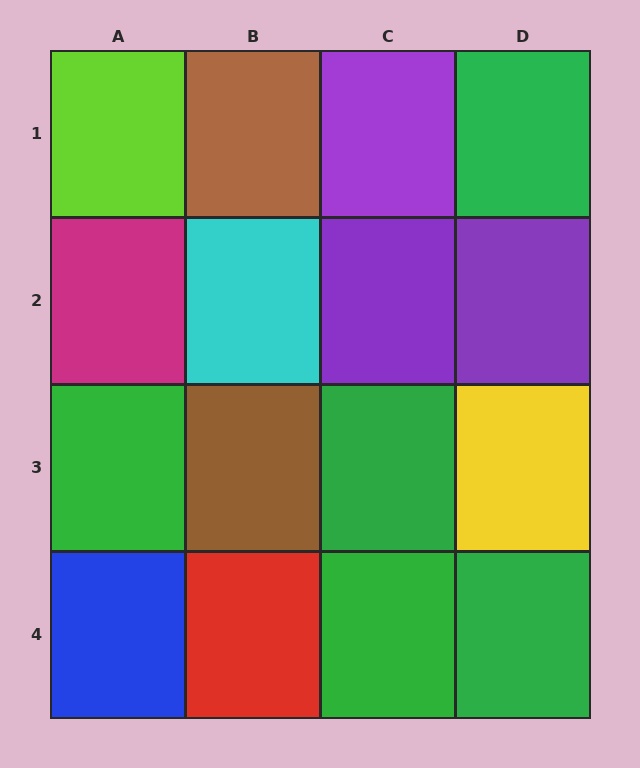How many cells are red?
1 cell is red.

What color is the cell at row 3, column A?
Green.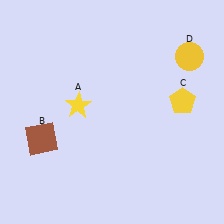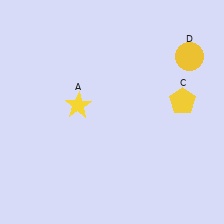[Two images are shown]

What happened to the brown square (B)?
The brown square (B) was removed in Image 2. It was in the bottom-left area of Image 1.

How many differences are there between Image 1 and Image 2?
There is 1 difference between the two images.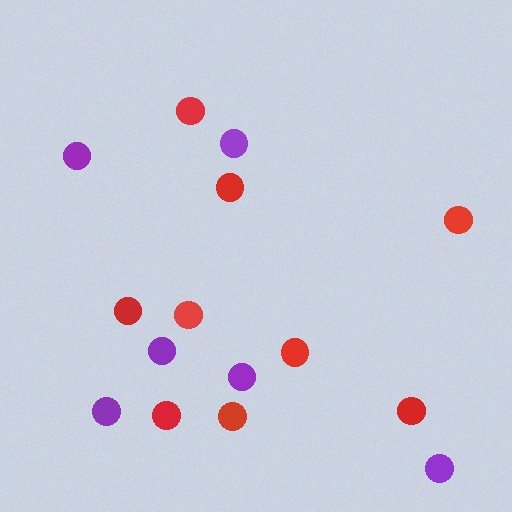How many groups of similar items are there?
There are 2 groups: one group of purple circles (6) and one group of red circles (9).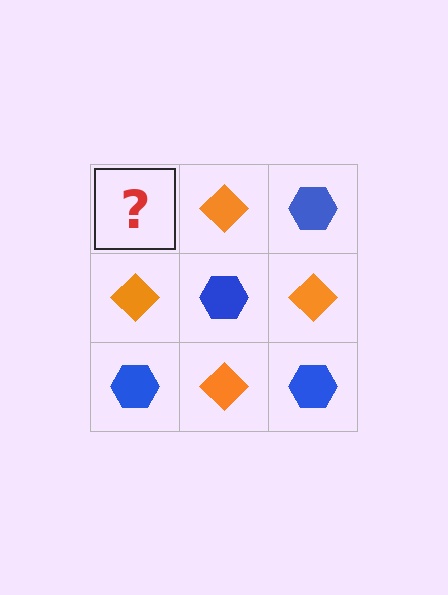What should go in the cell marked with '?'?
The missing cell should contain a blue hexagon.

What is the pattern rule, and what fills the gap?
The rule is that it alternates blue hexagon and orange diamond in a checkerboard pattern. The gap should be filled with a blue hexagon.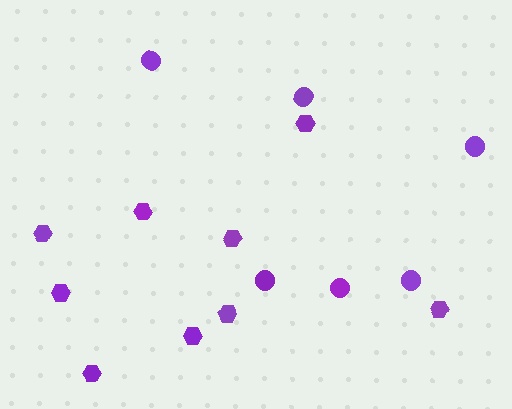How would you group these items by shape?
There are 2 groups: one group of circles (6) and one group of hexagons (9).